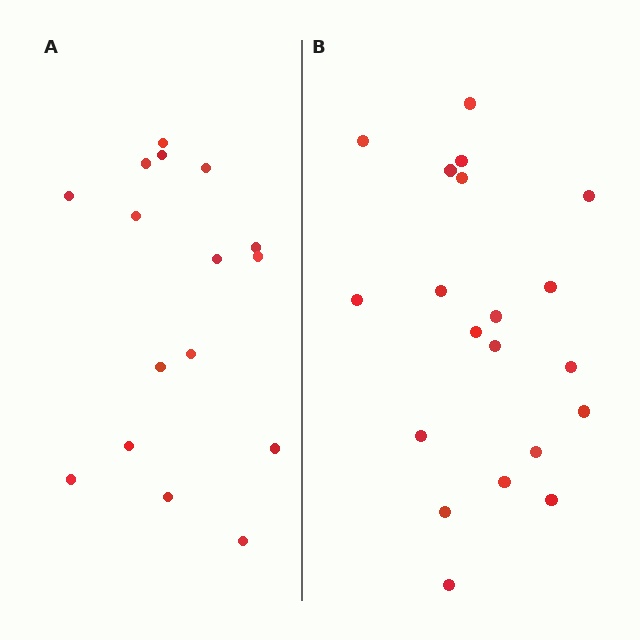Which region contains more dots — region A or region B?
Region B (the right region) has more dots.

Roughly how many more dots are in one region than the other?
Region B has about 4 more dots than region A.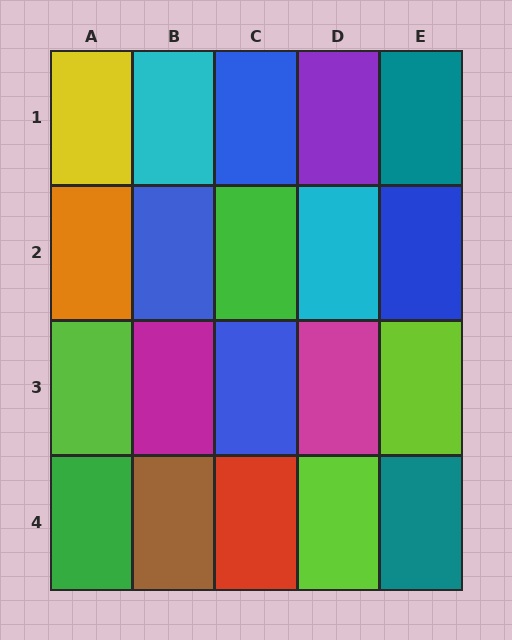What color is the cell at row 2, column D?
Cyan.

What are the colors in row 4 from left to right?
Green, brown, red, lime, teal.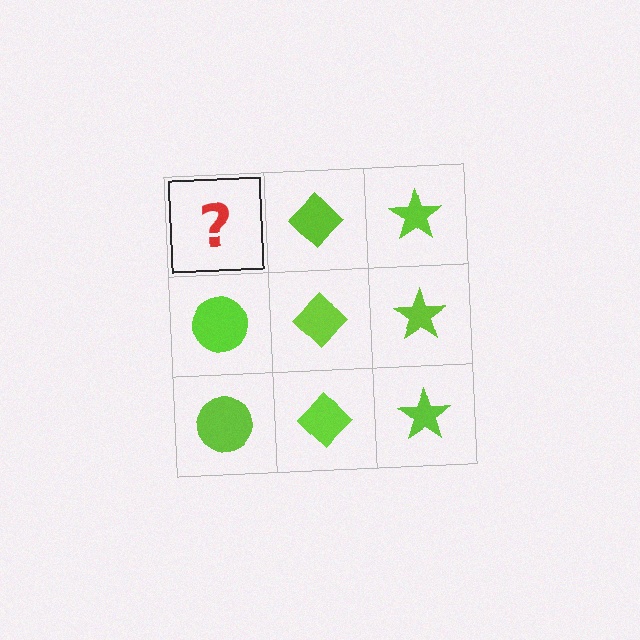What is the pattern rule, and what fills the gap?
The rule is that each column has a consistent shape. The gap should be filled with a lime circle.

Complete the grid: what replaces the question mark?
The question mark should be replaced with a lime circle.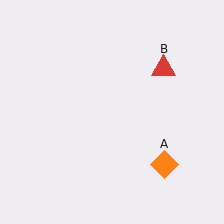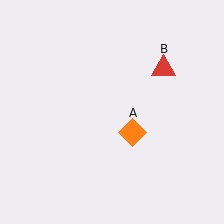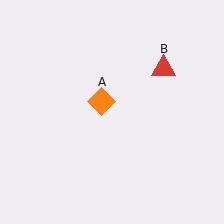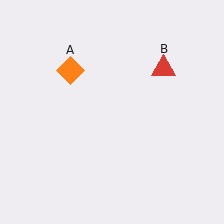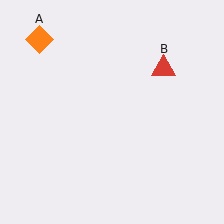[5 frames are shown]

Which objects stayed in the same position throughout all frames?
Red triangle (object B) remained stationary.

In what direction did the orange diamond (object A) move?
The orange diamond (object A) moved up and to the left.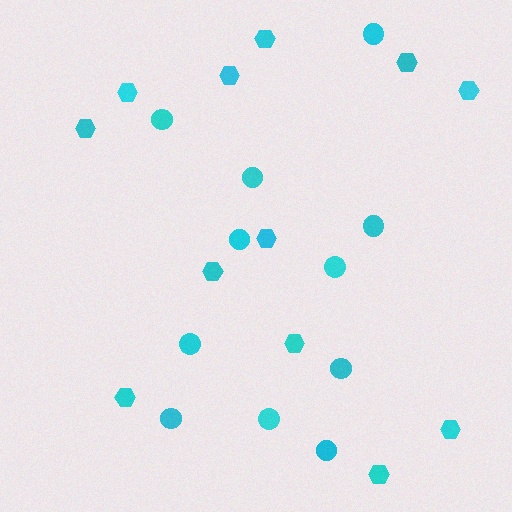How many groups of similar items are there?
There are 2 groups: one group of hexagons (12) and one group of circles (11).